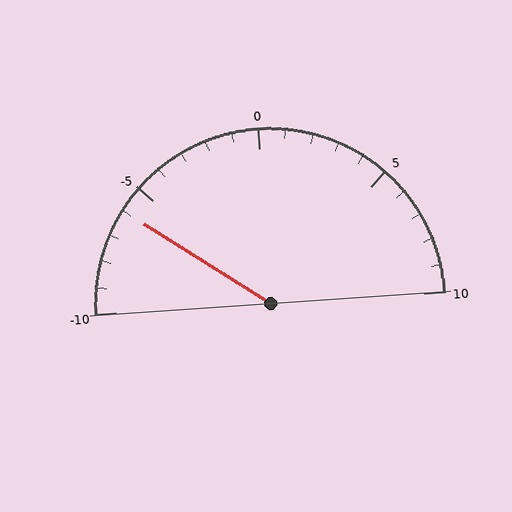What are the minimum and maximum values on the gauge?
The gauge ranges from -10 to 10.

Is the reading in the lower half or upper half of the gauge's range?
The reading is in the lower half of the range (-10 to 10).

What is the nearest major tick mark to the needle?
The nearest major tick mark is -5.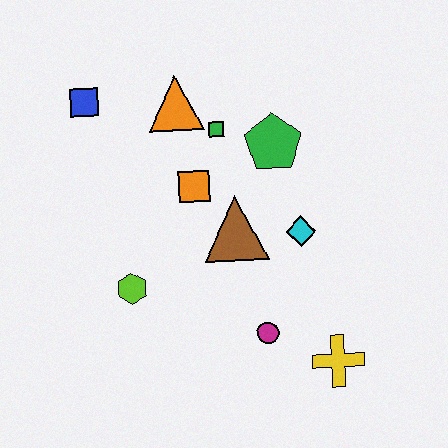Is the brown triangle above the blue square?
No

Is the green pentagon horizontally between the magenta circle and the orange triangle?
No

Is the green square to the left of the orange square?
No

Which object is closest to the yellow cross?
The magenta circle is closest to the yellow cross.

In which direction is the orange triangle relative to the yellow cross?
The orange triangle is above the yellow cross.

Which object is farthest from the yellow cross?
The blue square is farthest from the yellow cross.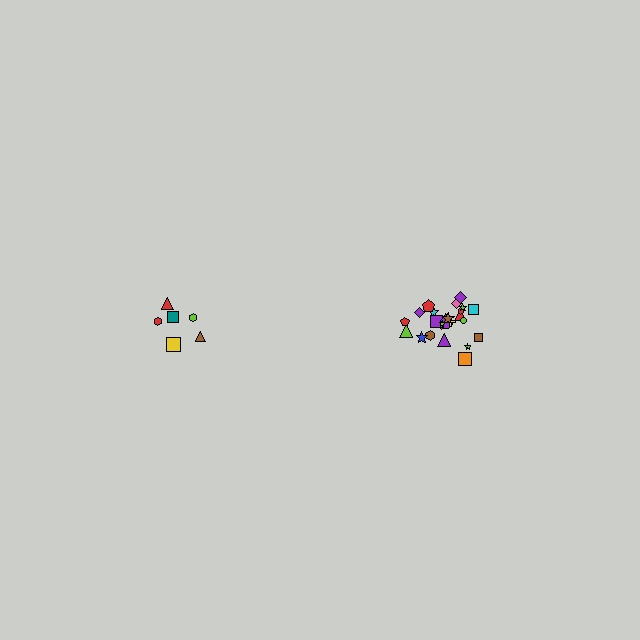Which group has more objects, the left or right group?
The right group.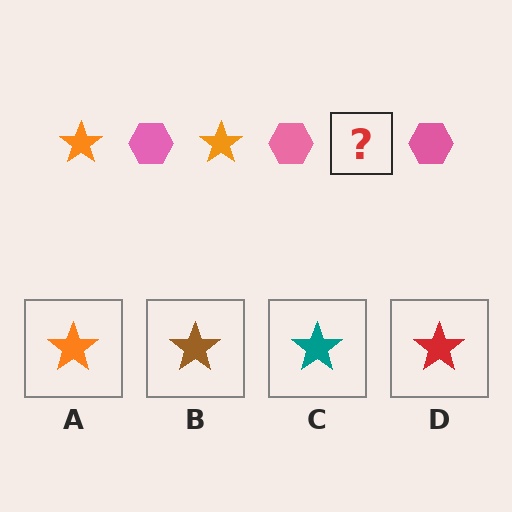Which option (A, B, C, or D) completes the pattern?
A.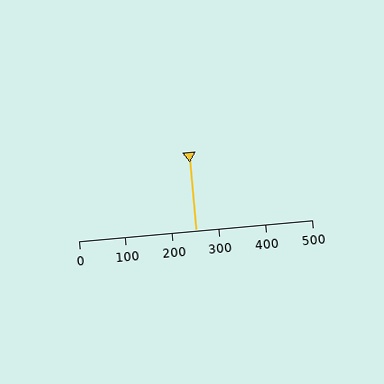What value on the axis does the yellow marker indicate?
The marker indicates approximately 250.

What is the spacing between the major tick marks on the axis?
The major ticks are spaced 100 apart.